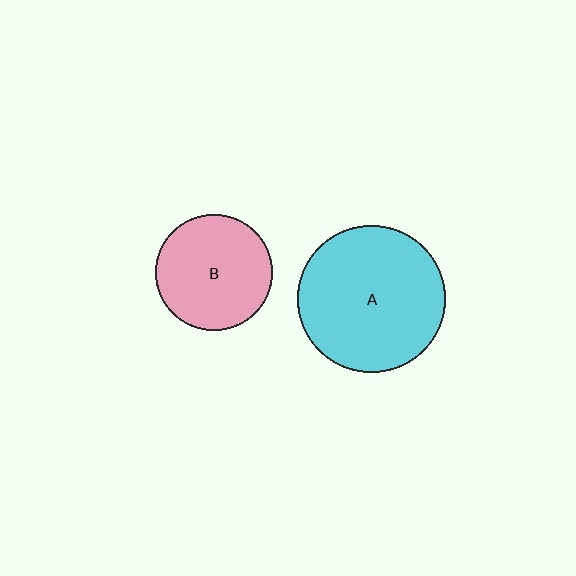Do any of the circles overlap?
No, none of the circles overlap.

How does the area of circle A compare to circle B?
Approximately 1.6 times.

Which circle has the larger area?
Circle A (cyan).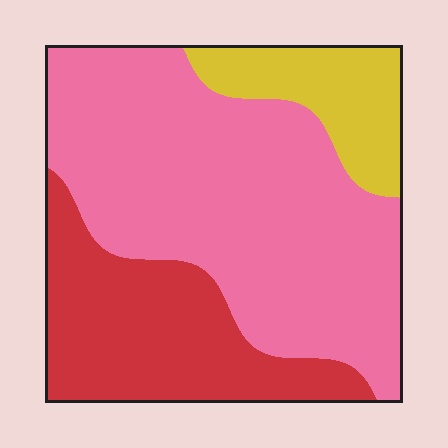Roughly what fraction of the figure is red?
Red takes up between a quarter and a half of the figure.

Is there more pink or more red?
Pink.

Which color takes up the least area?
Yellow, at roughly 15%.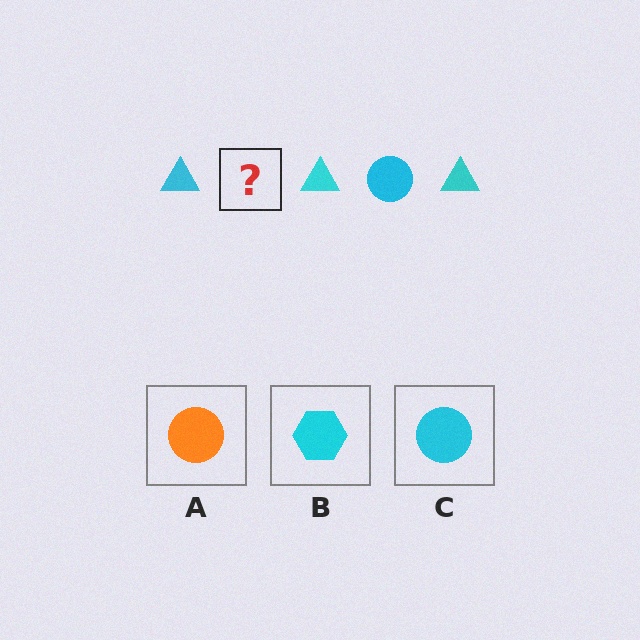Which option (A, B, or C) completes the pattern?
C.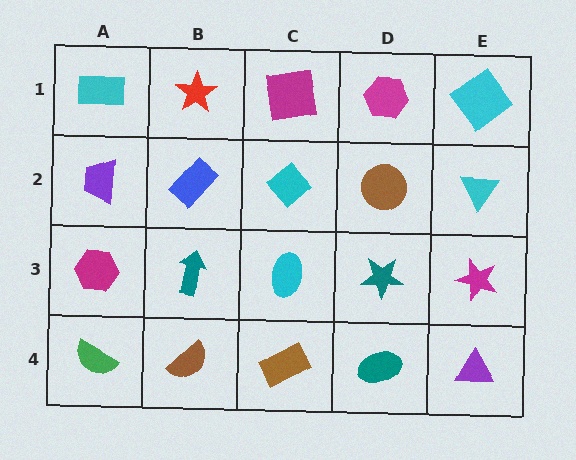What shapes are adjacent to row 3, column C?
A cyan diamond (row 2, column C), a brown rectangle (row 4, column C), a teal arrow (row 3, column B), a teal star (row 3, column D).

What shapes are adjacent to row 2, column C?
A magenta square (row 1, column C), a cyan ellipse (row 3, column C), a blue rectangle (row 2, column B), a brown circle (row 2, column D).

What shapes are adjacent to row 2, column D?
A magenta hexagon (row 1, column D), a teal star (row 3, column D), a cyan diamond (row 2, column C), a cyan triangle (row 2, column E).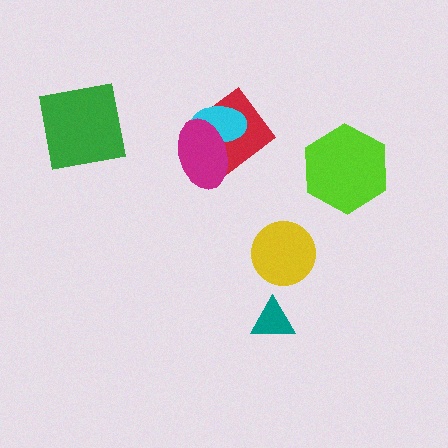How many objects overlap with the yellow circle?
0 objects overlap with the yellow circle.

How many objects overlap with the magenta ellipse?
2 objects overlap with the magenta ellipse.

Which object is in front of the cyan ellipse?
The magenta ellipse is in front of the cyan ellipse.